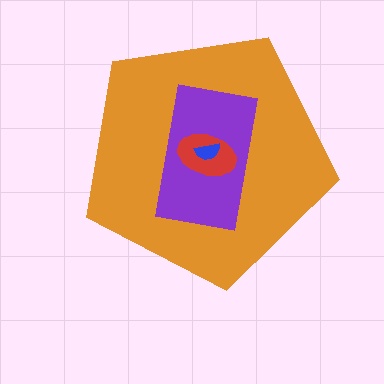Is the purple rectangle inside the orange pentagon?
Yes.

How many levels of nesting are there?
4.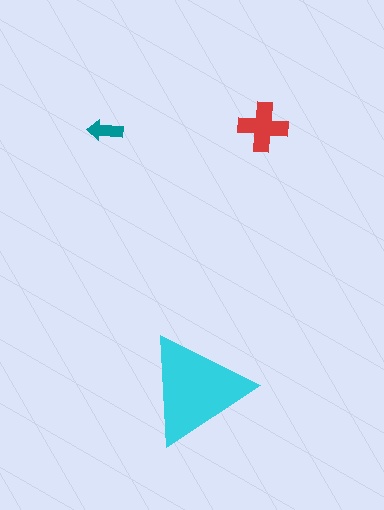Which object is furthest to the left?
The teal arrow is leftmost.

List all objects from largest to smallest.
The cyan triangle, the red cross, the teal arrow.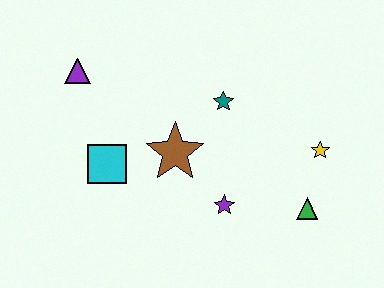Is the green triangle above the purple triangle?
No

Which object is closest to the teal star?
The brown star is closest to the teal star.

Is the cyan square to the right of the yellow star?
No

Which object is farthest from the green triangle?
The purple triangle is farthest from the green triangle.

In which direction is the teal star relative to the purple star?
The teal star is above the purple star.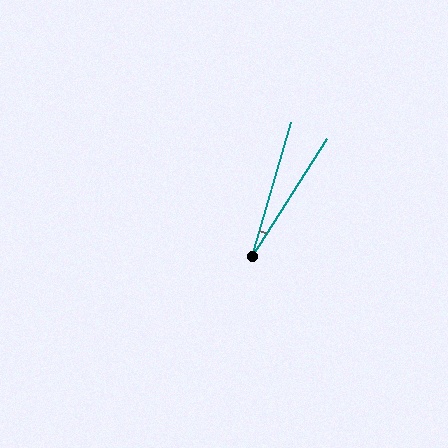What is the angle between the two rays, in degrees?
Approximately 16 degrees.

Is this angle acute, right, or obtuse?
It is acute.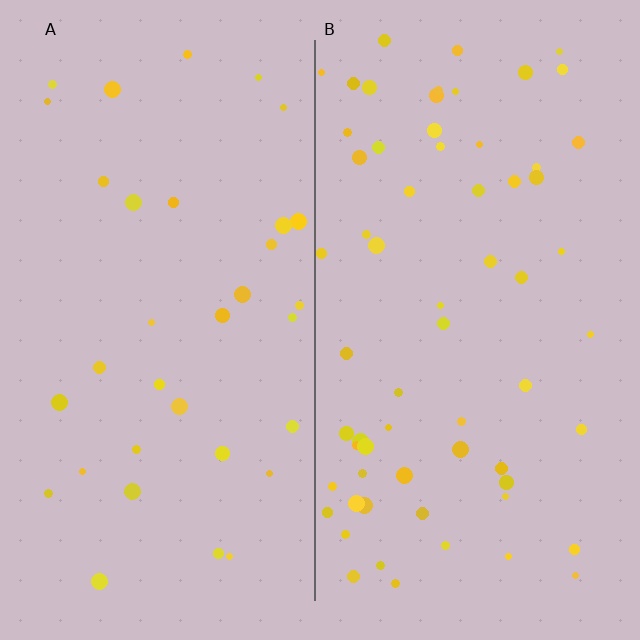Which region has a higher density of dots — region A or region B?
B (the right).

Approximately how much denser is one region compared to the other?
Approximately 1.9× — region B over region A.